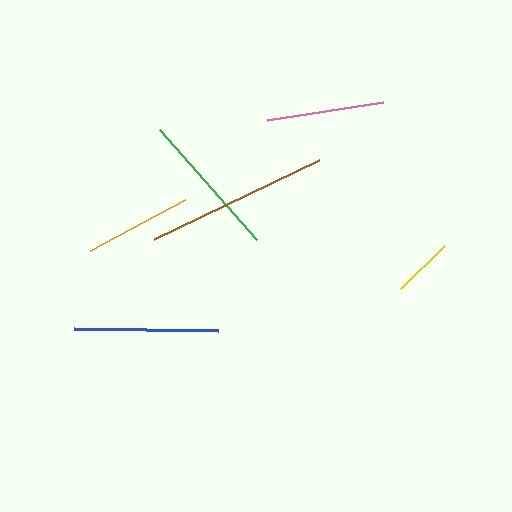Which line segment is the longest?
The brown line is the longest at approximately 183 pixels.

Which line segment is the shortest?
The yellow line is the shortest at approximately 62 pixels.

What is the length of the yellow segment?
The yellow segment is approximately 62 pixels long.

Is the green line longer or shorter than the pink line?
The green line is longer than the pink line.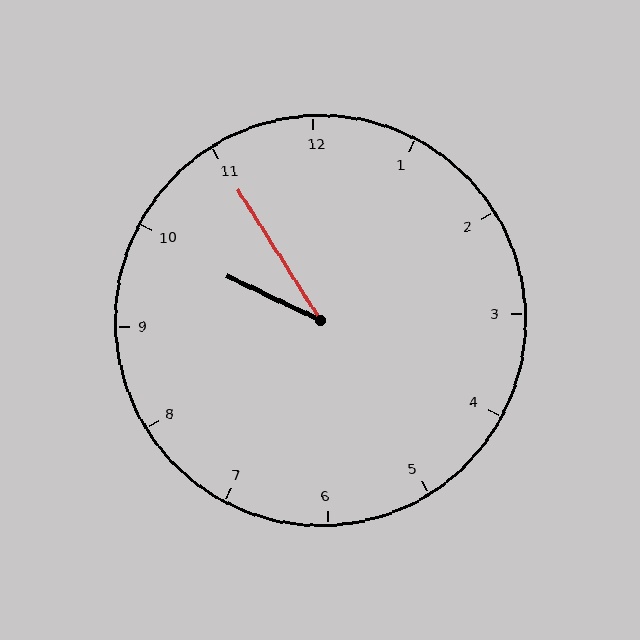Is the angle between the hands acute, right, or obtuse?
It is acute.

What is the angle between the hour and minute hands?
Approximately 32 degrees.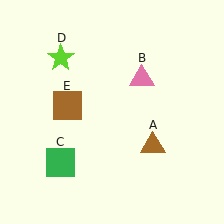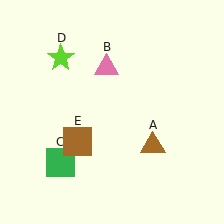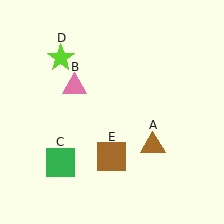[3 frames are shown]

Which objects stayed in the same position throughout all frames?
Brown triangle (object A) and green square (object C) and lime star (object D) remained stationary.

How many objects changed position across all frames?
2 objects changed position: pink triangle (object B), brown square (object E).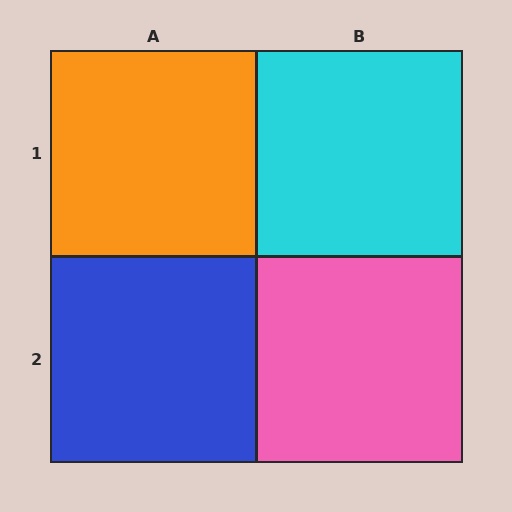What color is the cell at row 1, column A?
Orange.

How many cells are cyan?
1 cell is cyan.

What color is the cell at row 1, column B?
Cyan.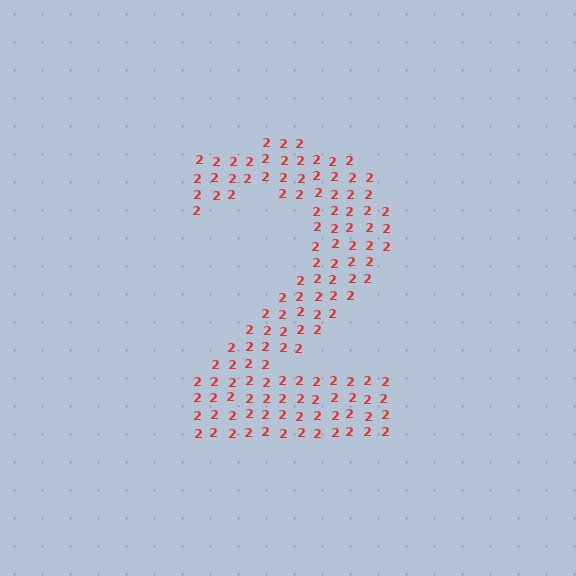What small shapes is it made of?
It is made of small digit 2's.